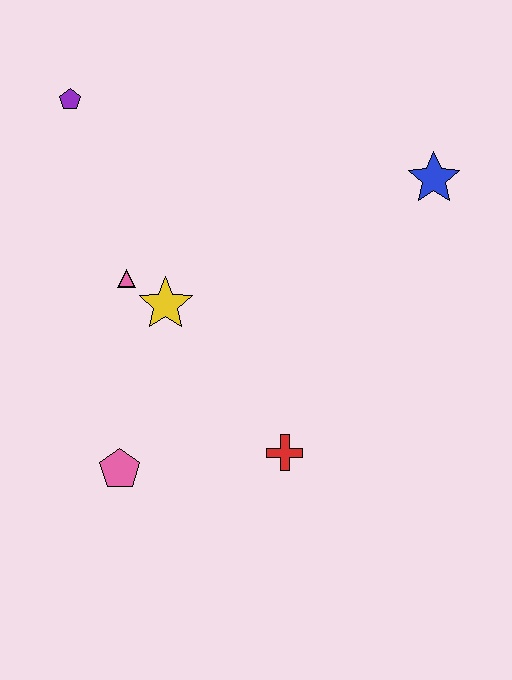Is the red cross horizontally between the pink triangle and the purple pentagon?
No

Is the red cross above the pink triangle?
No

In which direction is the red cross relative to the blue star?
The red cross is below the blue star.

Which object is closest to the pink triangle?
The yellow star is closest to the pink triangle.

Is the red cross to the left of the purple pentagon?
No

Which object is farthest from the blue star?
The pink pentagon is farthest from the blue star.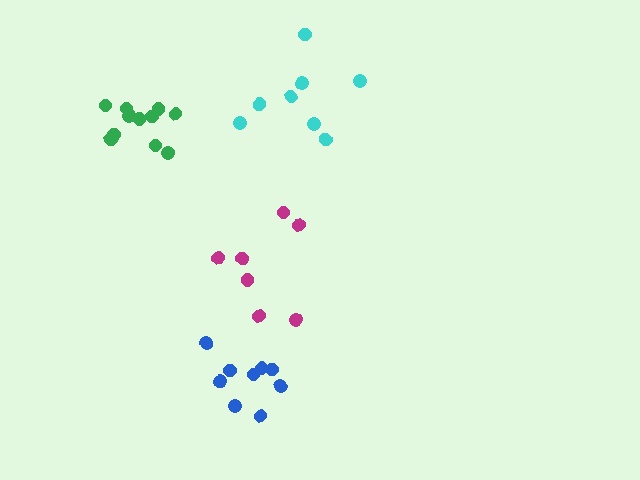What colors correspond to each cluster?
The clusters are colored: magenta, blue, cyan, green.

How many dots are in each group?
Group 1: 7 dots, Group 2: 9 dots, Group 3: 8 dots, Group 4: 11 dots (35 total).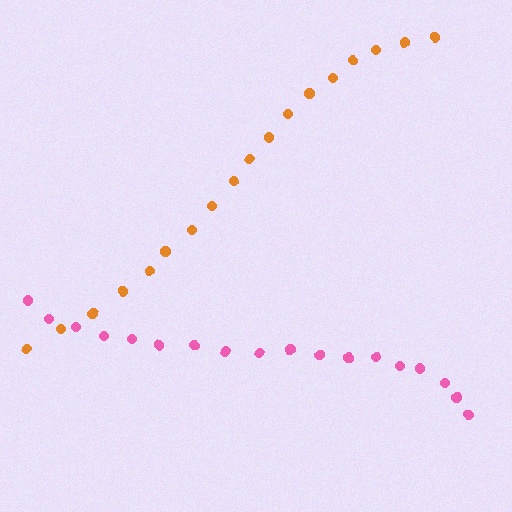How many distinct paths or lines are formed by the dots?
There are 2 distinct paths.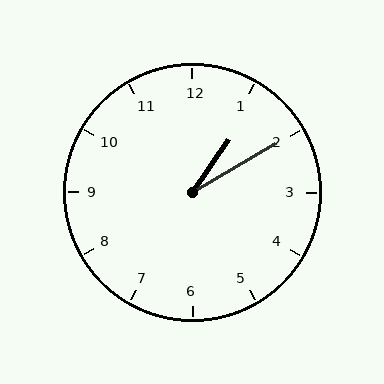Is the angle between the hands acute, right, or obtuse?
It is acute.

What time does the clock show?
1:10.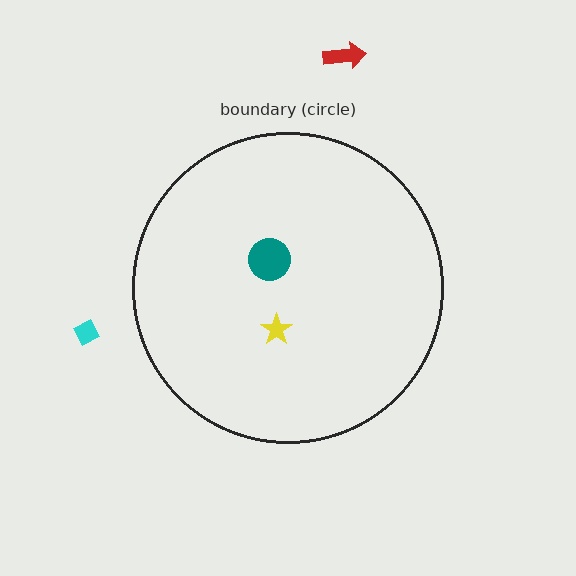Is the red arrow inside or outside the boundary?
Outside.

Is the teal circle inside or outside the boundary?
Inside.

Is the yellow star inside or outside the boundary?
Inside.